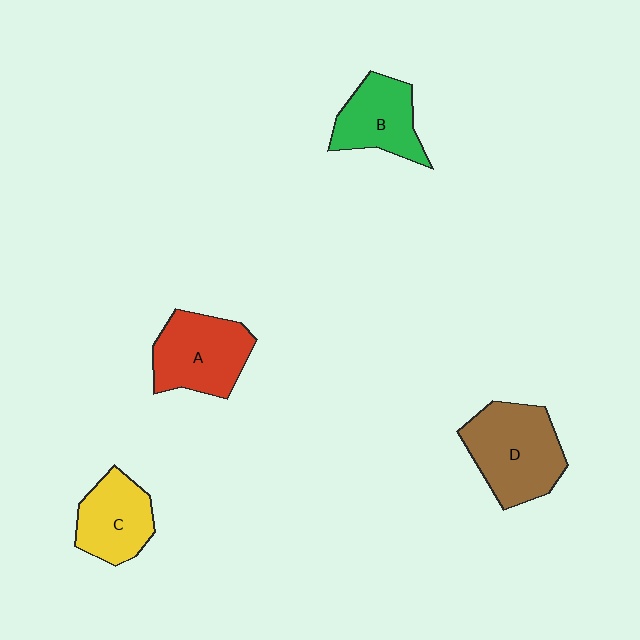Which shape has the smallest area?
Shape C (yellow).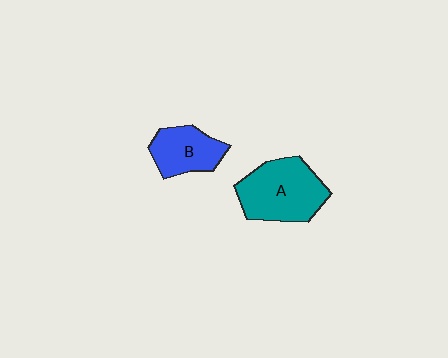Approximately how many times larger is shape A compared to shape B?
Approximately 1.5 times.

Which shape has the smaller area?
Shape B (blue).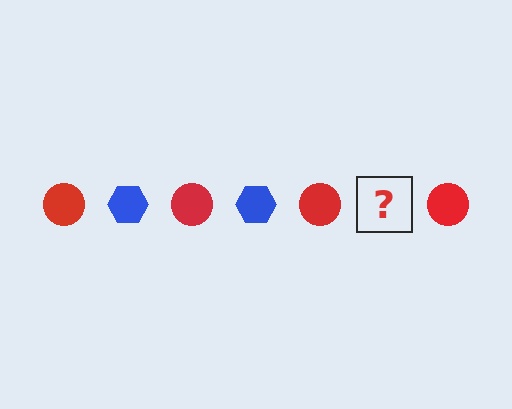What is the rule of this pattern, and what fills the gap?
The rule is that the pattern alternates between red circle and blue hexagon. The gap should be filled with a blue hexagon.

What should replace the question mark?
The question mark should be replaced with a blue hexagon.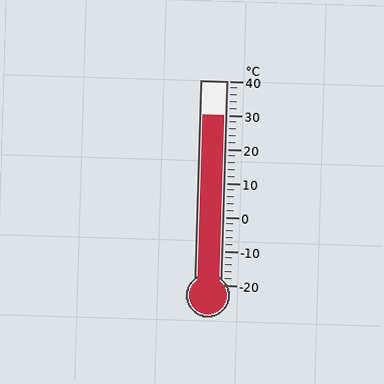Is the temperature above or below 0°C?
The temperature is above 0°C.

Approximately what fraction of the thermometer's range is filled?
The thermometer is filled to approximately 85% of its range.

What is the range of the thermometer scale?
The thermometer scale ranges from -20°C to 40°C.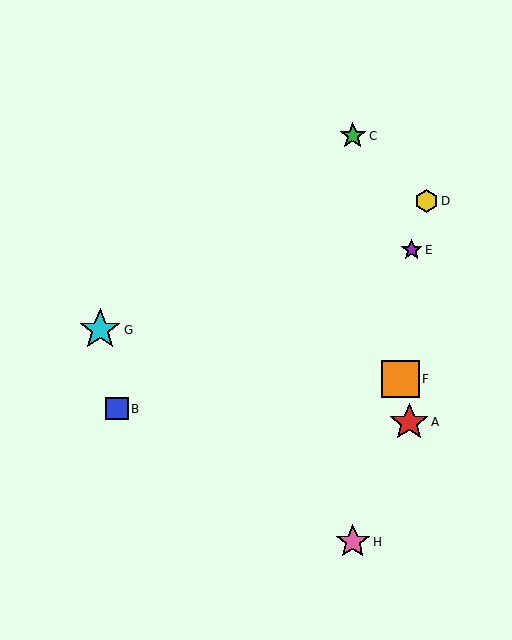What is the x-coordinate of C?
Object C is at x≈353.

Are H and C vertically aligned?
Yes, both are at x≈353.